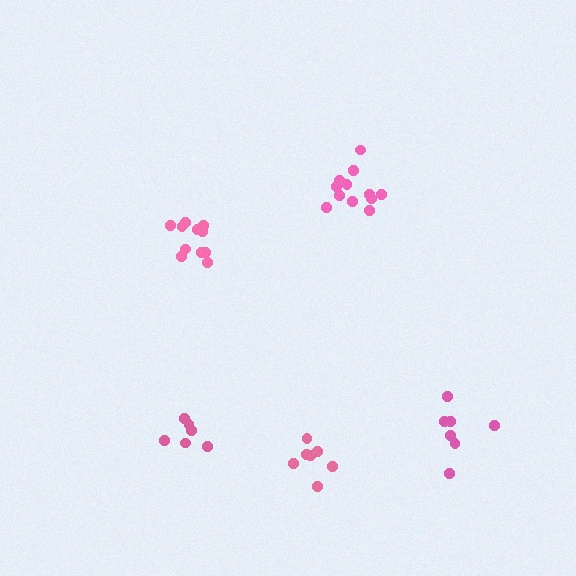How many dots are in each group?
Group 1: 7 dots, Group 2: 7 dots, Group 3: 12 dots, Group 4: 11 dots, Group 5: 6 dots (43 total).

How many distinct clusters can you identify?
There are 5 distinct clusters.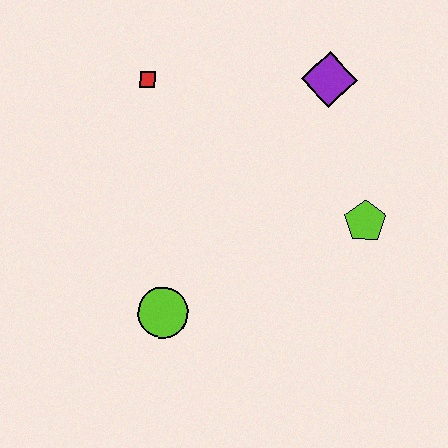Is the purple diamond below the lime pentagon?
No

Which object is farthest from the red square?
The lime pentagon is farthest from the red square.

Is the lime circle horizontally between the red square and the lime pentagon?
Yes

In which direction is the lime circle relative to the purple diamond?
The lime circle is below the purple diamond.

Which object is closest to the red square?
The purple diamond is closest to the red square.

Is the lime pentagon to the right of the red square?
Yes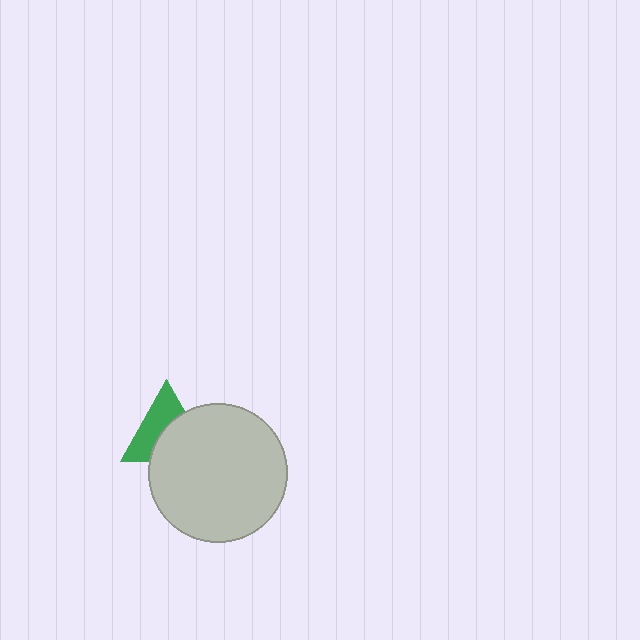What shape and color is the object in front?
The object in front is a light gray circle.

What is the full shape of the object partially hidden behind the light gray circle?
The partially hidden object is a green triangle.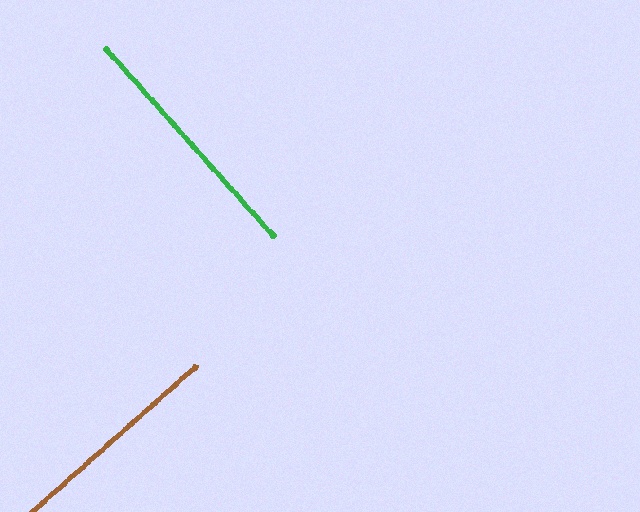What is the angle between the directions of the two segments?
Approximately 90 degrees.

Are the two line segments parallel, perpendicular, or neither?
Perpendicular — they meet at approximately 90°.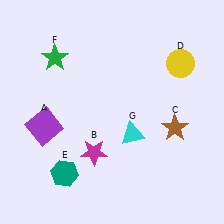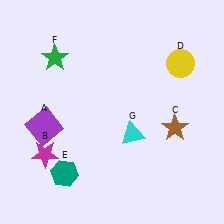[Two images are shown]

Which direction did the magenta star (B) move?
The magenta star (B) moved left.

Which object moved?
The magenta star (B) moved left.